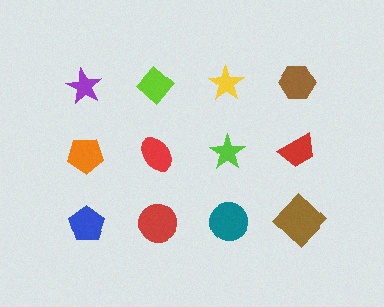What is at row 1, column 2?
A lime diamond.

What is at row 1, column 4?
A brown hexagon.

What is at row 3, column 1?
A blue pentagon.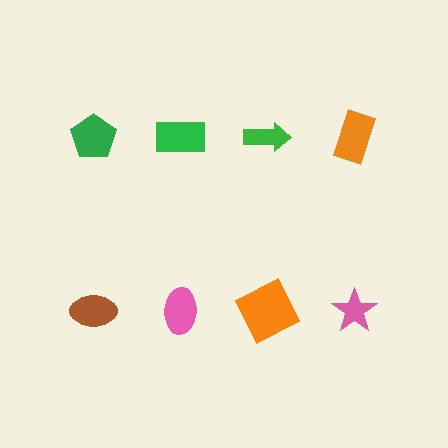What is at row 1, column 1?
A green pentagon.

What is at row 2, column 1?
A brown ellipse.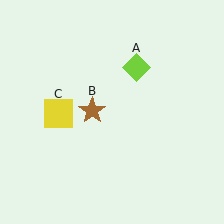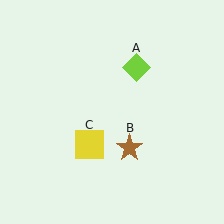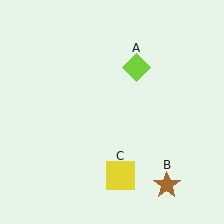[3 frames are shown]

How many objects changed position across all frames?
2 objects changed position: brown star (object B), yellow square (object C).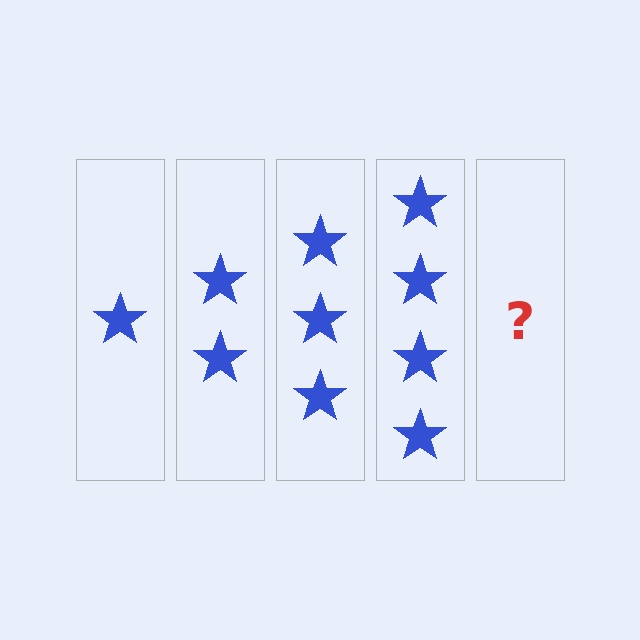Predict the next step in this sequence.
The next step is 5 stars.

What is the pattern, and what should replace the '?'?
The pattern is that each step adds one more star. The '?' should be 5 stars.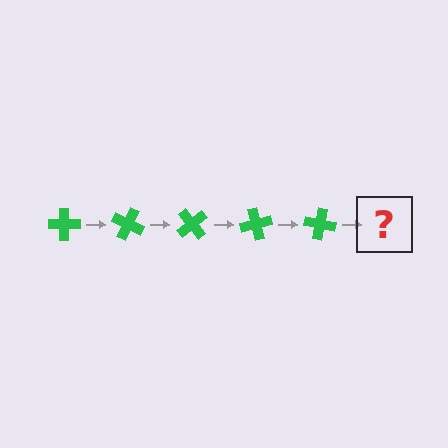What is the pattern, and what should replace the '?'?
The pattern is that the cross rotates 25 degrees each step. The '?' should be a green cross rotated 125 degrees.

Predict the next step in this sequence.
The next step is a green cross rotated 125 degrees.